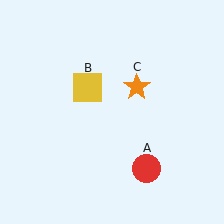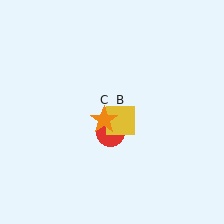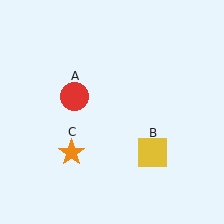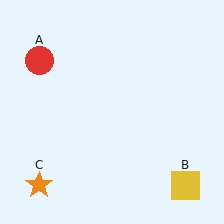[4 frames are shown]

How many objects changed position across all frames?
3 objects changed position: red circle (object A), yellow square (object B), orange star (object C).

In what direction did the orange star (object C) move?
The orange star (object C) moved down and to the left.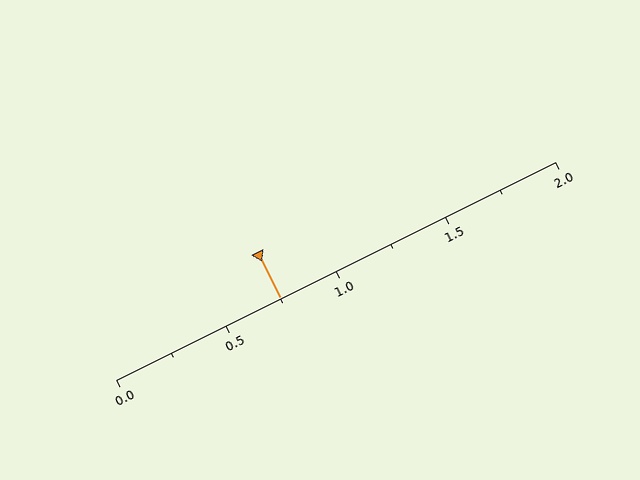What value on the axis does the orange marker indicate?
The marker indicates approximately 0.75.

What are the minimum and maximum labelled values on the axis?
The axis runs from 0.0 to 2.0.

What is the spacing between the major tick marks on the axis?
The major ticks are spaced 0.5 apart.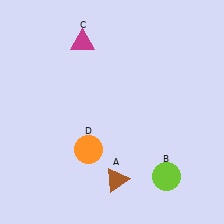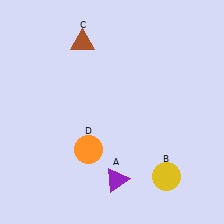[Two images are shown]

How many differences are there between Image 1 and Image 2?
There are 3 differences between the two images.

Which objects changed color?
A changed from brown to purple. B changed from lime to yellow. C changed from magenta to brown.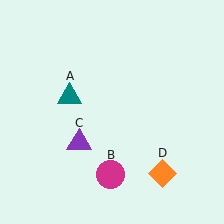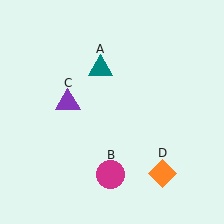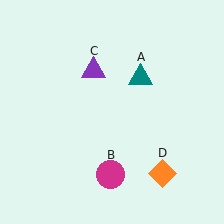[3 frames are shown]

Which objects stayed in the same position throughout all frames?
Magenta circle (object B) and orange diamond (object D) remained stationary.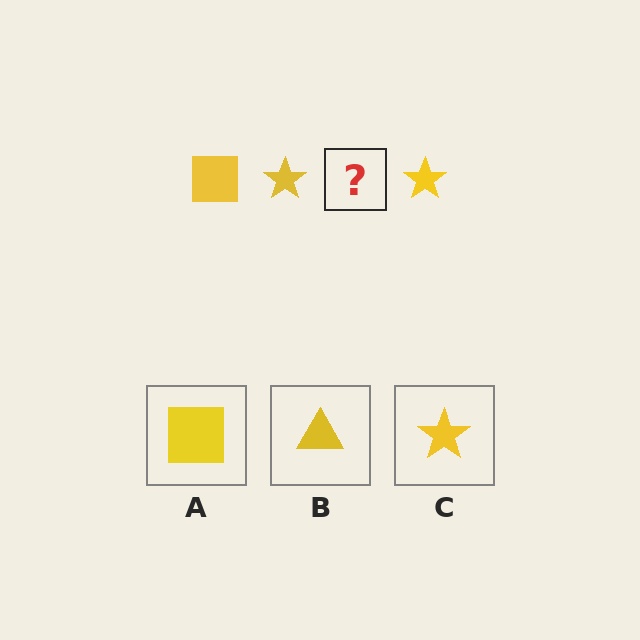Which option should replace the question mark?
Option A.